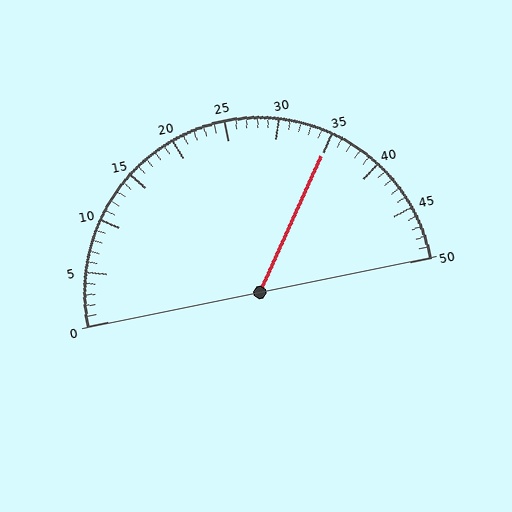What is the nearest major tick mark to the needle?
The nearest major tick mark is 35.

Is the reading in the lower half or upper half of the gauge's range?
The reading is in the upper half of the range (0 to 50).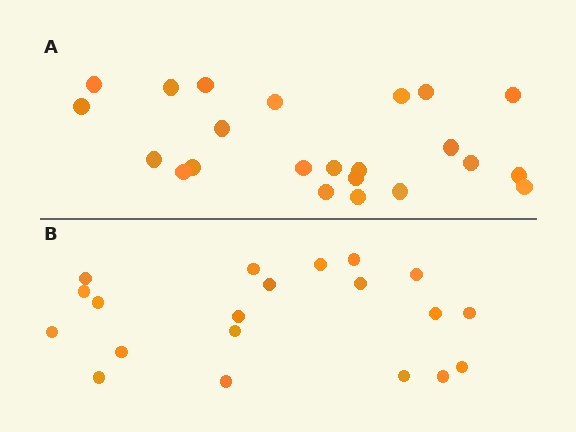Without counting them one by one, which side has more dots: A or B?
Region A (the top region) has more dots.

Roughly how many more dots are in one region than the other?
Region A has just a few more — roughly 2 or 3 more dots than region B.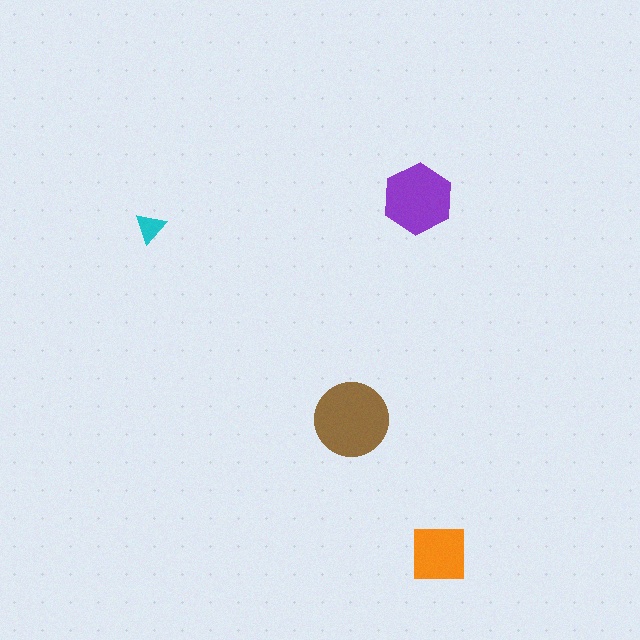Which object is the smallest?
The cyan triangle.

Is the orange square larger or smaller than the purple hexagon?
Smaller.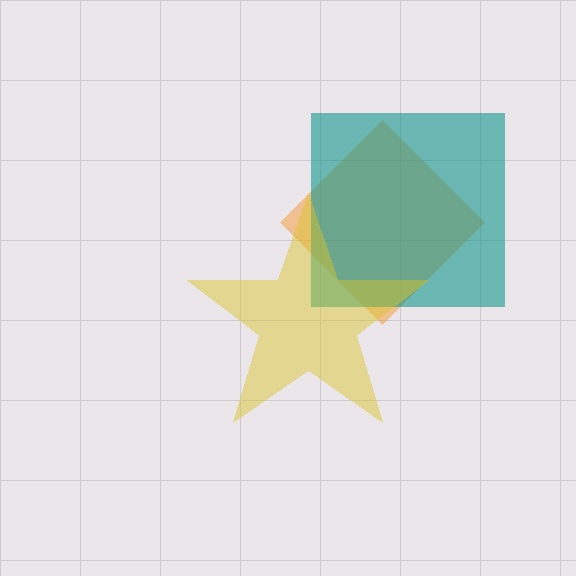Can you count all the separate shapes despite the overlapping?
Yes, there are 3 separate shapes.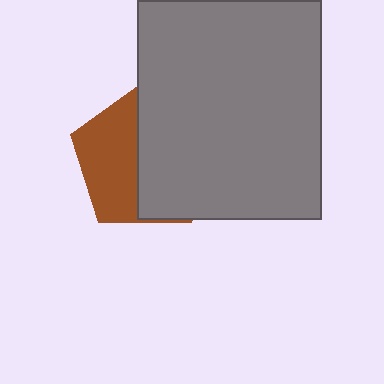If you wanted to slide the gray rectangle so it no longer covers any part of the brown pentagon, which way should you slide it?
Slide it right — that is the most direct way to separate the two shapes.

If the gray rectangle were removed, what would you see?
You would see the complete brown pentagon.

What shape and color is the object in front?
The object in front is a gray rectangle.